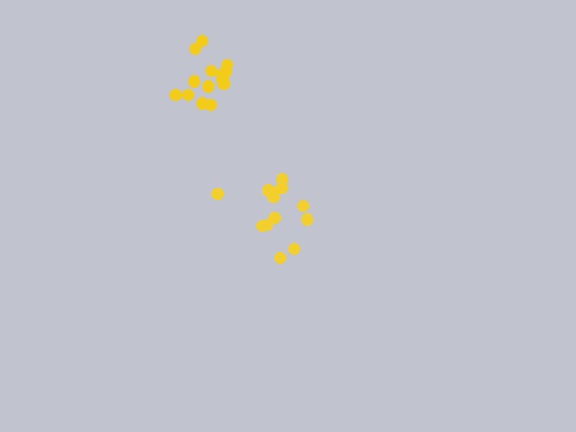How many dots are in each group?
Group 1: 13 dots, Group 2: 14 dots (27 total).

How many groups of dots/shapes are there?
There are 2 groups.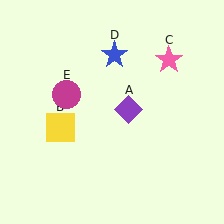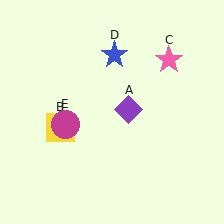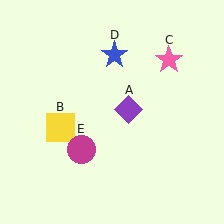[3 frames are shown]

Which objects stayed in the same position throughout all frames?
Purple diamond (object A) and yellow square (object B) and pink star (object C) and blue star (object D) remained stationary.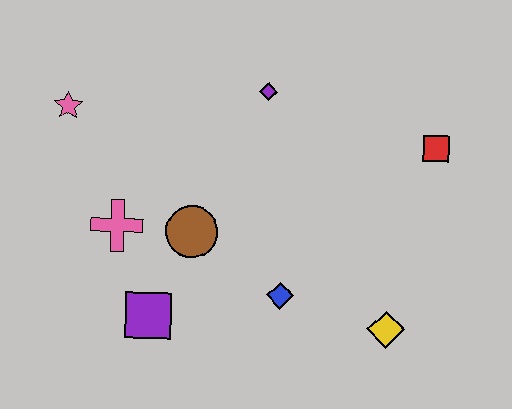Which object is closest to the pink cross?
The brown circle is closest to the pink cross.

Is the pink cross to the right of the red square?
No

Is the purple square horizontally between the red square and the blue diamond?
No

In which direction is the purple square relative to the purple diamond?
The purple square is below the purple diamond.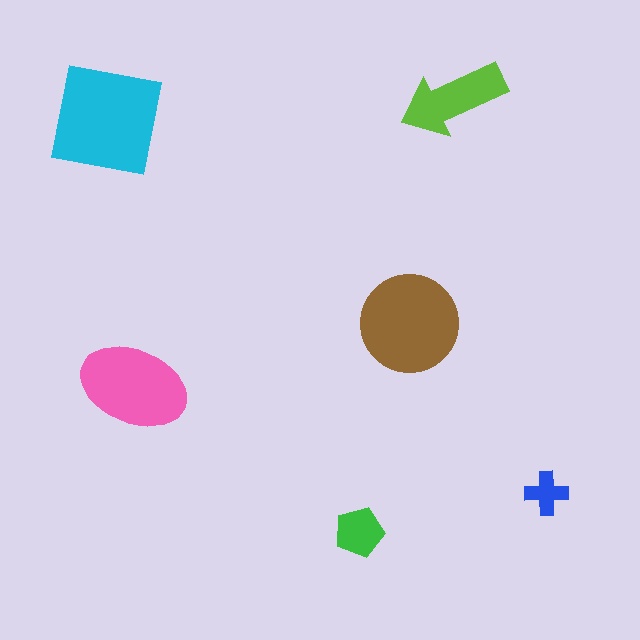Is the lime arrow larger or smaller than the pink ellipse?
Smaller.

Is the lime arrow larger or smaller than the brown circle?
Smaller.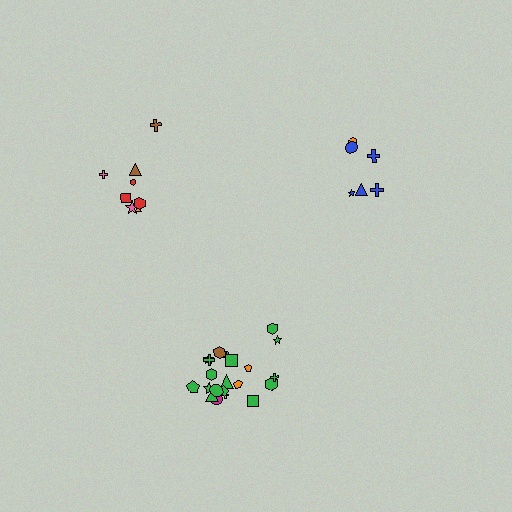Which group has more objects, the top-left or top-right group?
The top-left group.